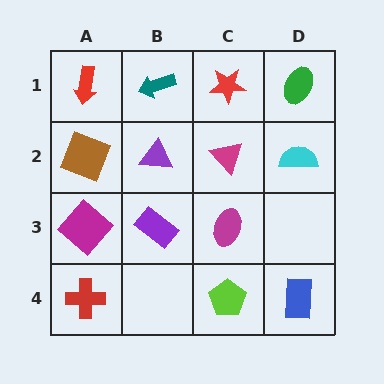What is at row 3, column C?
A magenta ellipse.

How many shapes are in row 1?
4 shapes.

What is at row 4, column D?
A blue rectangle.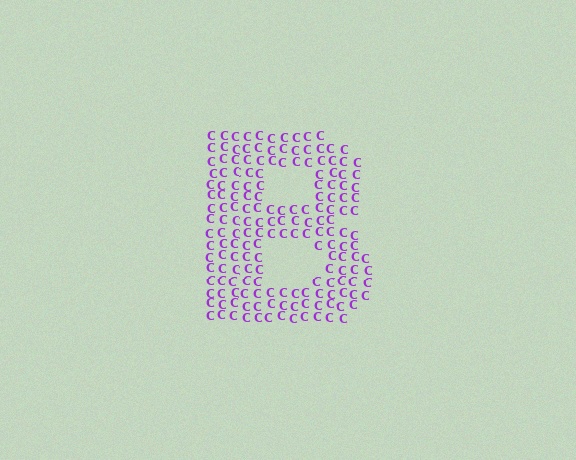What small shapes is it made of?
It is made of small letter C's.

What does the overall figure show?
The overall figure shows the letter B.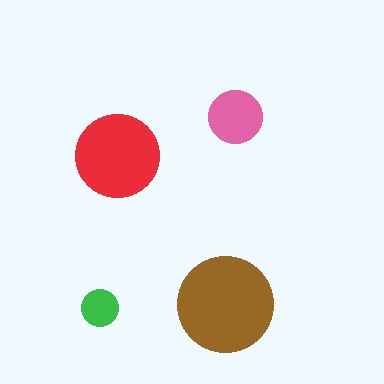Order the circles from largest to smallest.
the brown one, the red one, the pink one, the green one.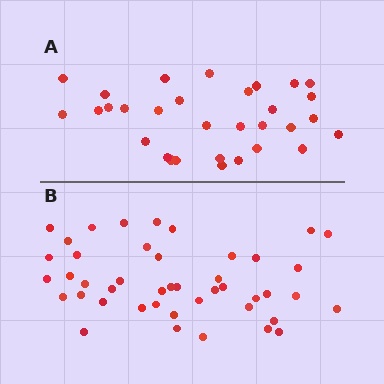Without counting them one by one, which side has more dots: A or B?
Region B (the bottom region) has more dots.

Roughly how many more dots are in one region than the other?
Region B has approximately 15 more dots than region A.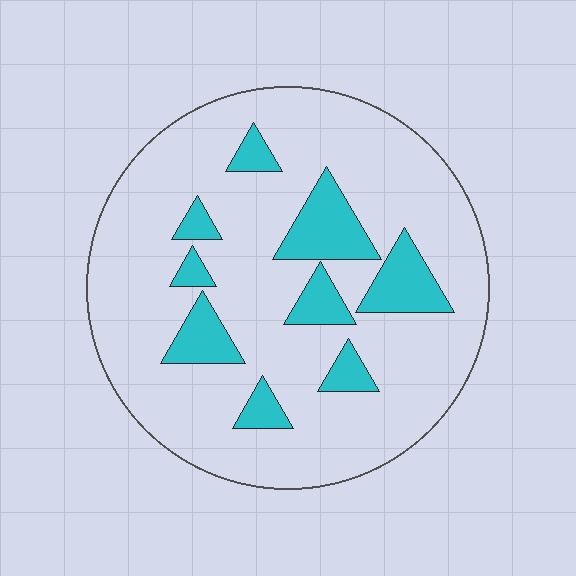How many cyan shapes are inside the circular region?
9.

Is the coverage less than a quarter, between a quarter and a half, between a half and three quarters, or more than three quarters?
Less than a quarter.